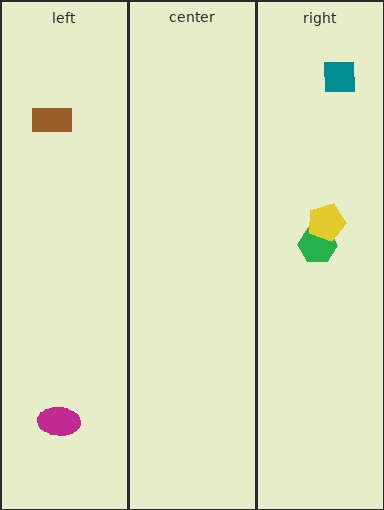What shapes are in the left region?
The brown rectangle, the magenta ellipse.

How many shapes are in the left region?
2.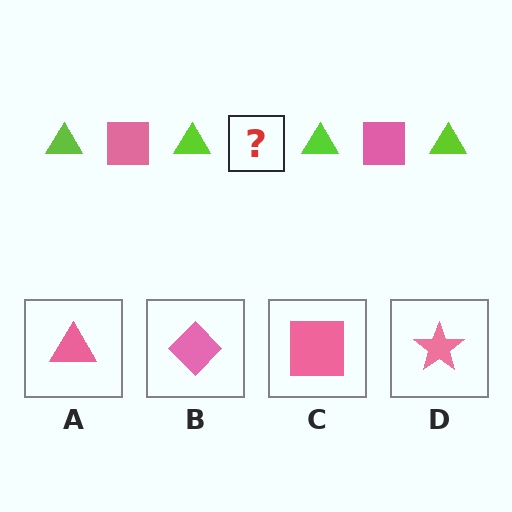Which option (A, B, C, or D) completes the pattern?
C.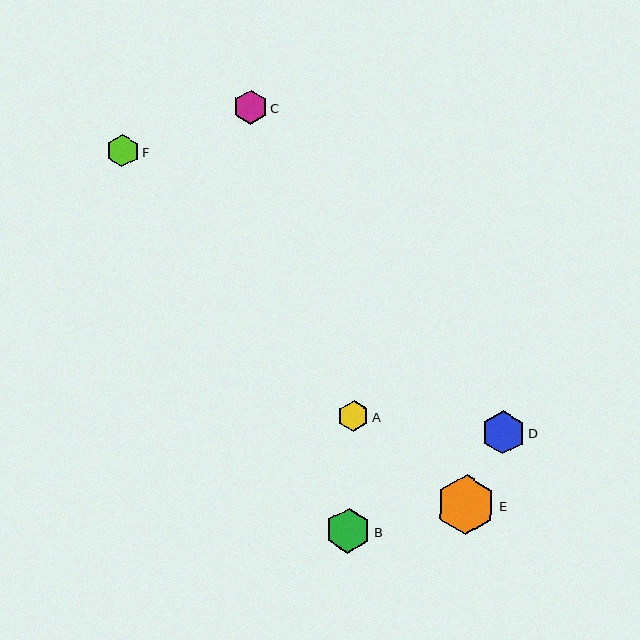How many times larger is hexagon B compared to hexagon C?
Hexagon B is approximately 1.3 times the size of hexagon C.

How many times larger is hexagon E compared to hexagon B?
Hexagon E is approximately 1.3 times the size of hexagon B.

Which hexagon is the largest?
Hexagon E is the largest with a size of approximately 60 pixels.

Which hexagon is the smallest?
Hexagon A is the smallest with a size of approximately 31 pixels.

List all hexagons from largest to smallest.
From largest to smallest: E, B, D, C, F, A.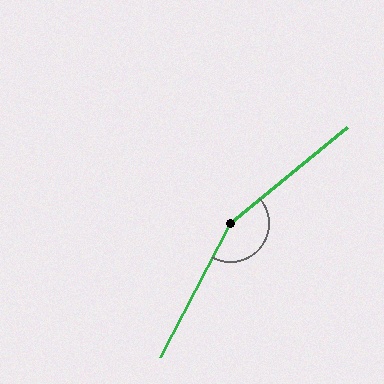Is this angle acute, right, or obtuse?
It is obtuse.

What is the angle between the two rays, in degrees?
Approximately 157 degrees.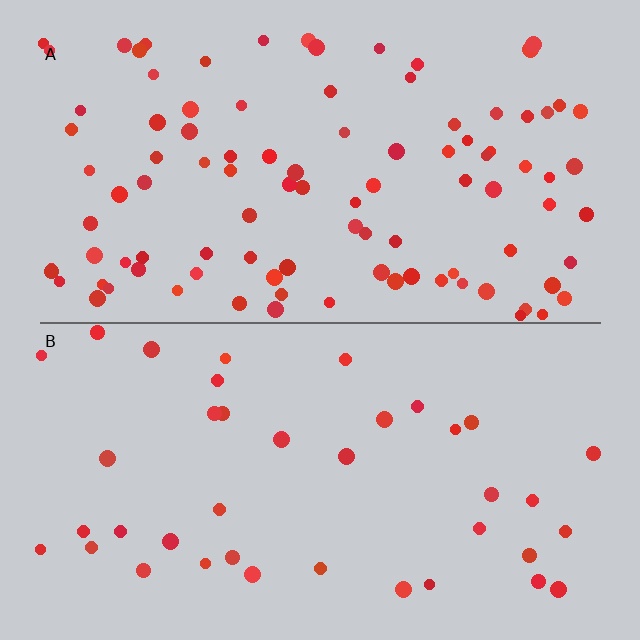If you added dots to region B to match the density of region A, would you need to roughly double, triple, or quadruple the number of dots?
Approximately double.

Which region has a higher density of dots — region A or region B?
A (the top).